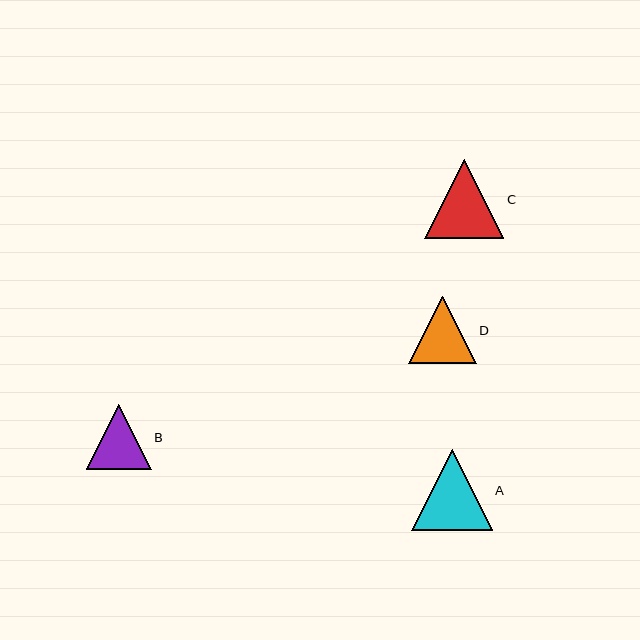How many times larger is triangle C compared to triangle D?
Triangle C is approximately 1.2 times the size of triangle D.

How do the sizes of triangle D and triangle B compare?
Triangle D and triangle B are approximately the same size.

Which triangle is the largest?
Triangle A is the largest with a size of approximately 81 pixels.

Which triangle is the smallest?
Triangle B is the smallest with a size of approximately 65 pixels.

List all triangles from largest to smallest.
From largest to smallest: A, C, D, B.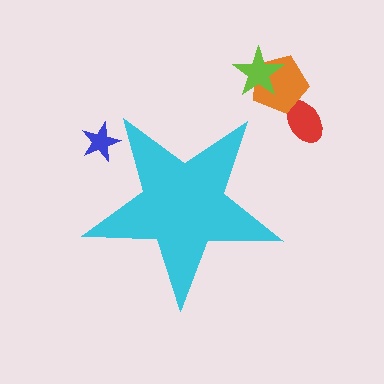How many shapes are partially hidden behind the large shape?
1 shape is partially hidden.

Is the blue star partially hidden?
Yes, the blue star is partially hidden behind the cyan star.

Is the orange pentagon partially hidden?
No, the orange pentagon is fully visible.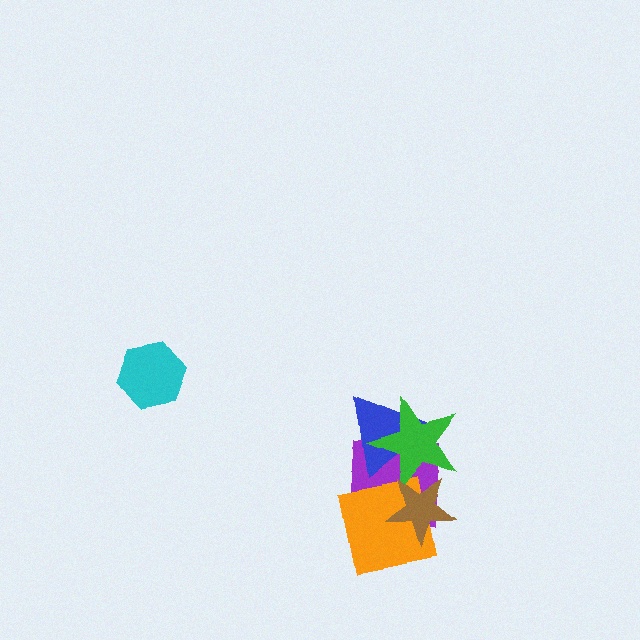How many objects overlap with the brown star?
3 objects overlap with the brown star.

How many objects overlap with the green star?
3 objects overlap with the green star.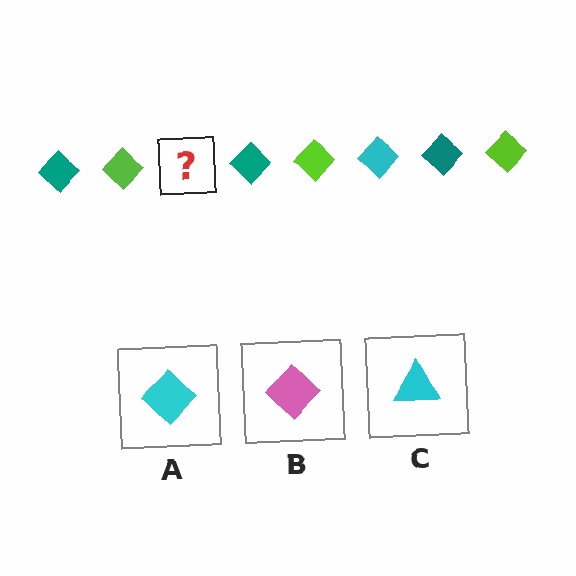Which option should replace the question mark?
Option A.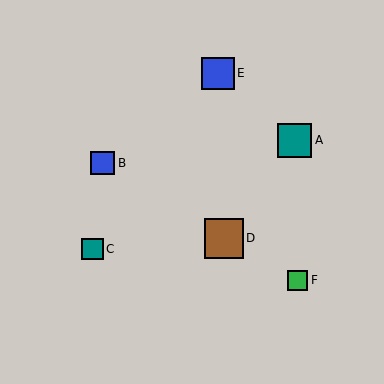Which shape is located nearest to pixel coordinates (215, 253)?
The brown square (labeled D) at (224, 238) is nearest to that location.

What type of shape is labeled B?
Shape B is a blue square.